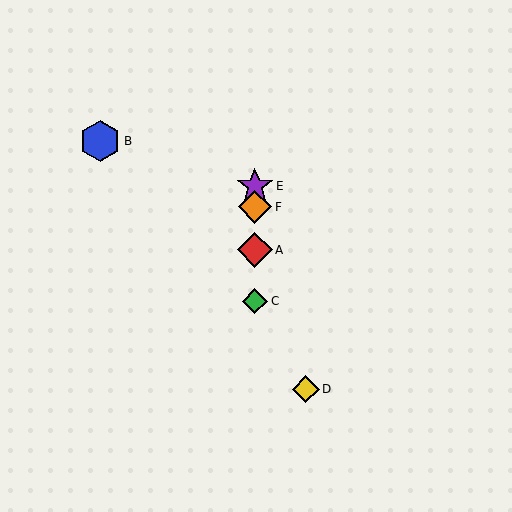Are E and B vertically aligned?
No, E is at x≈255 and B is at x≈100.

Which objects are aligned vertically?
Objects A, C, E, F are aligned vertically.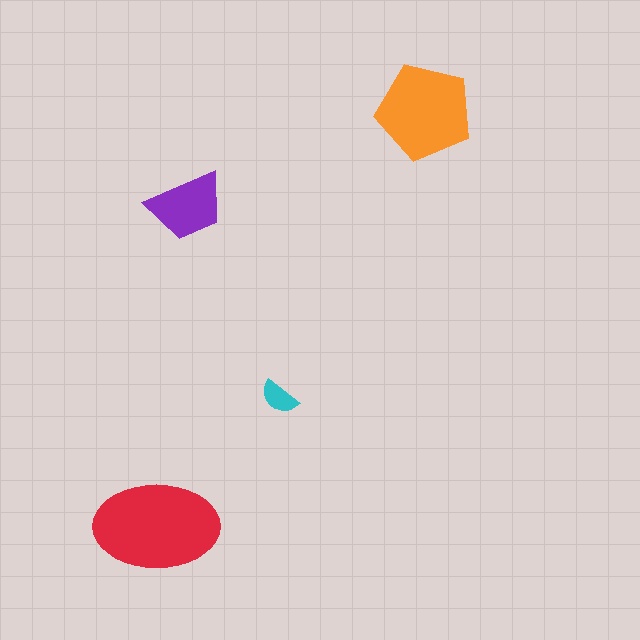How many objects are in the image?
There are 4 objects in the image.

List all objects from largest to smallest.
The red ellipse, the orange pentagon, the purple trapezoid, the cyan semicircle.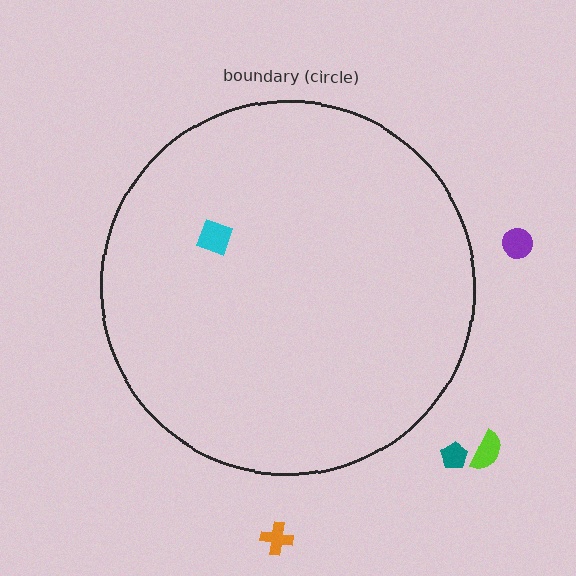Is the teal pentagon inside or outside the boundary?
Outside.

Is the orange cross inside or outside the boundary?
Outside.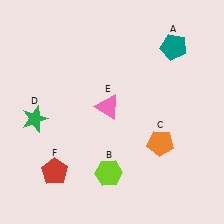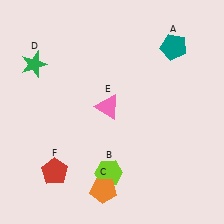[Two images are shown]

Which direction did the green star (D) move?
The green star (D) moved up.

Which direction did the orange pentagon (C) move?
The orange pentagon (C) moved left.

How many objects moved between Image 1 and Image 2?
2 objects moved between the two images.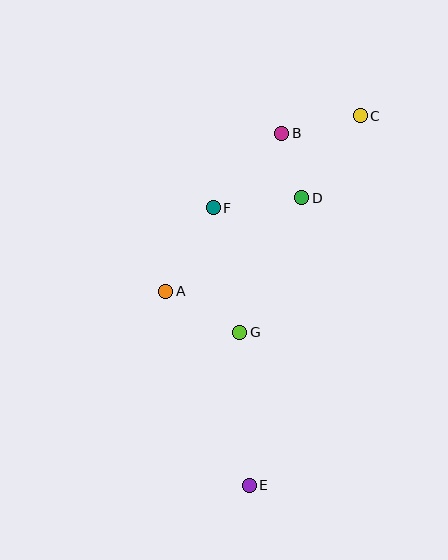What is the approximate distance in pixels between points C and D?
The distance between C and D is approximately 101 pixels.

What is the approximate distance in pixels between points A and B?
The distance between A and B is approximately 196 pixels.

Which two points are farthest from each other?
Points C and E are farthest from each other.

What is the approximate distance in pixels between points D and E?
The distance between D and E is approximately 293 pixels.